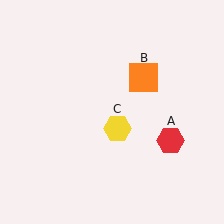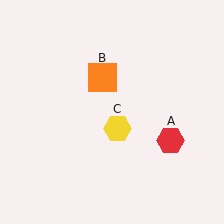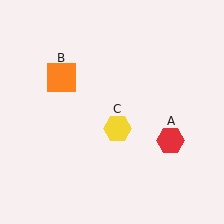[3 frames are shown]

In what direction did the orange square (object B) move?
The orange square (object B) moved left.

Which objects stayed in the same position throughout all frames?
Red hexagon (object A) and yellow hexagon (object C) remained stationary.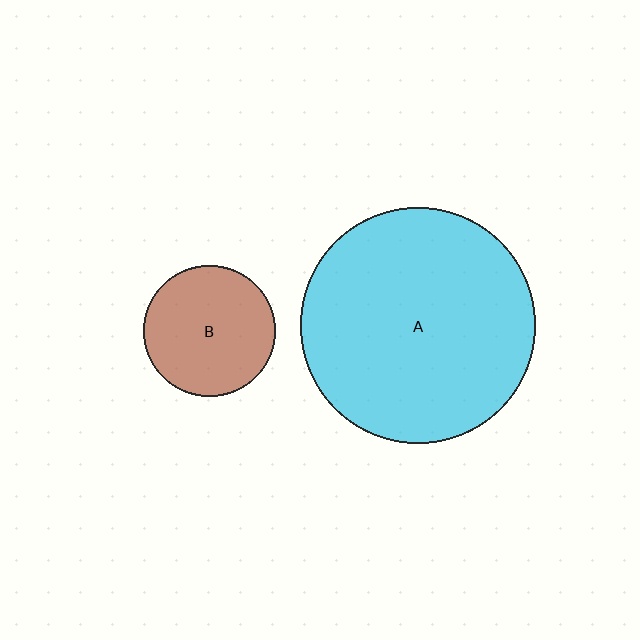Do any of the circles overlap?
No, none of the circles overlap.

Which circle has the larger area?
Circle A (cyan).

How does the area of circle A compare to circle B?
Approximately 3.2 times.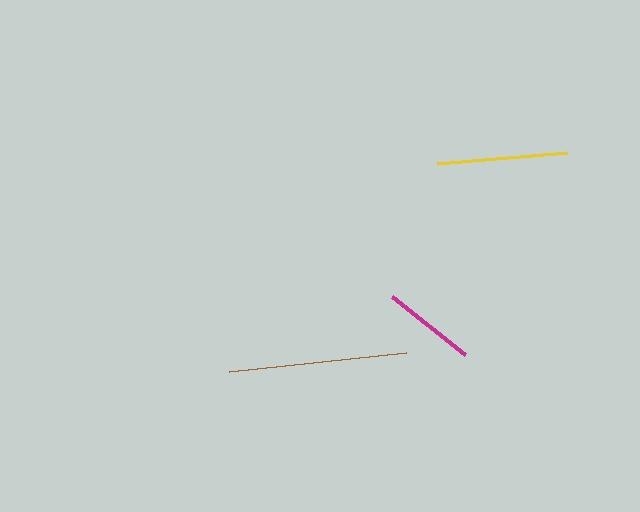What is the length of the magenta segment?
The magenta segment is approximately 93 pixels long.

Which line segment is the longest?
The brown line is the longest at approximately 179 pixels.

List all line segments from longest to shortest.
From longest to shortest: brown, yellow, magenta.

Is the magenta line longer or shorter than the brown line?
The brown line is longer than the magenta line.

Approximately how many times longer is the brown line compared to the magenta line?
The brown line is approximately 1.9 times the length of the magenta line.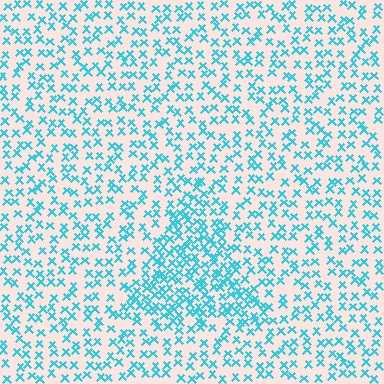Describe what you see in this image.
The image contains small cyan elements arranged at two different densities. A triangle-shaped region is visible where the elements are more densely packed than the surrounding area.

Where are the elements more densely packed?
The elements are more densely packed inside the triangle boundary.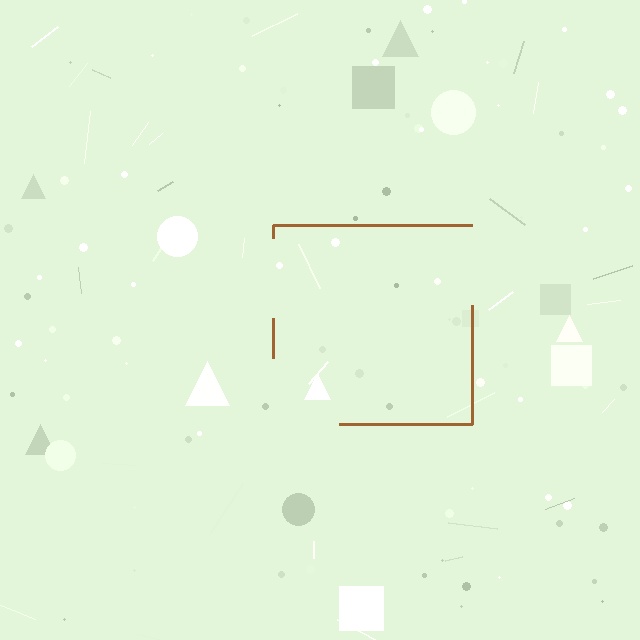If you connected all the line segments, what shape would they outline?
They would outline a square.